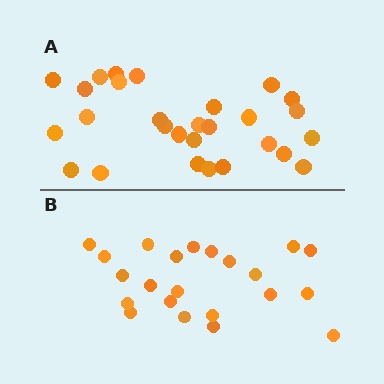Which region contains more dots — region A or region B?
Region A (the top region) has more dots.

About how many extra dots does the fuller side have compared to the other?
Region A has about 6 more dots than region B.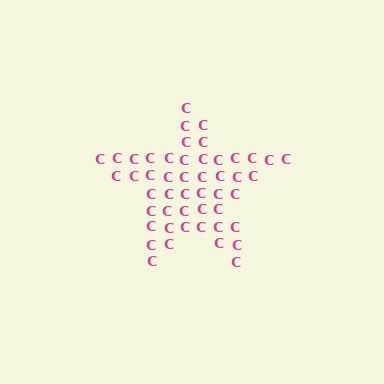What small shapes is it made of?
It is made of small letter C's.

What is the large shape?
The large shape is a star.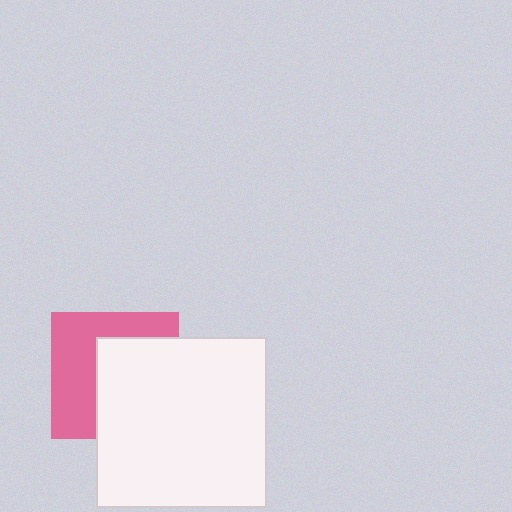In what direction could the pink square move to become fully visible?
The pink square could move left. That would shift it out from behind the white square entirely.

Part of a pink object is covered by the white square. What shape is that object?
It is a square.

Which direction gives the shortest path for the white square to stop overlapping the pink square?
Moving right gives the shortest separation.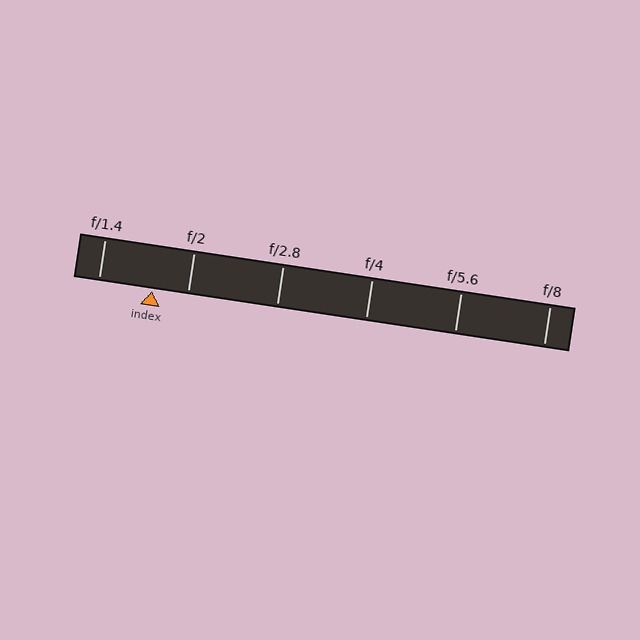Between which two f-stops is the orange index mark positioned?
The index mark is between f/1.4 and f/2.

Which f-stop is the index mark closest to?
The index mark is closest to f/2.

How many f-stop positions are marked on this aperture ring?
There are 6 f-stop positions marked.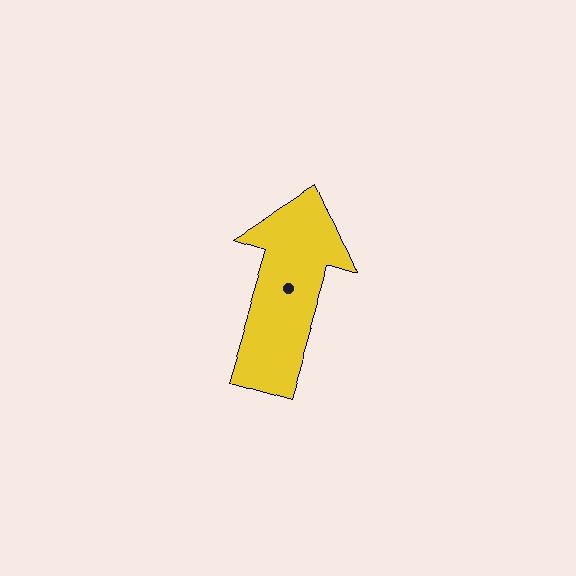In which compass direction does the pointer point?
North.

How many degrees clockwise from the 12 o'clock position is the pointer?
Approximately 16 degrees.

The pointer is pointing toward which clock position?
Roughly 1 o'clock.